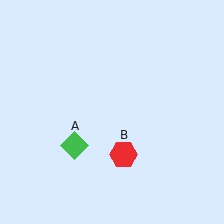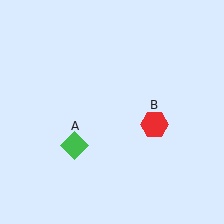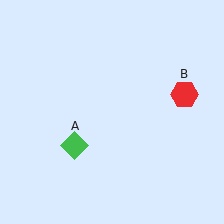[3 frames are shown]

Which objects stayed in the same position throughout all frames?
Green diamond (object A) remained stationary.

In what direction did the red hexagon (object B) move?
The red hexagon (object B) moved up and to the right.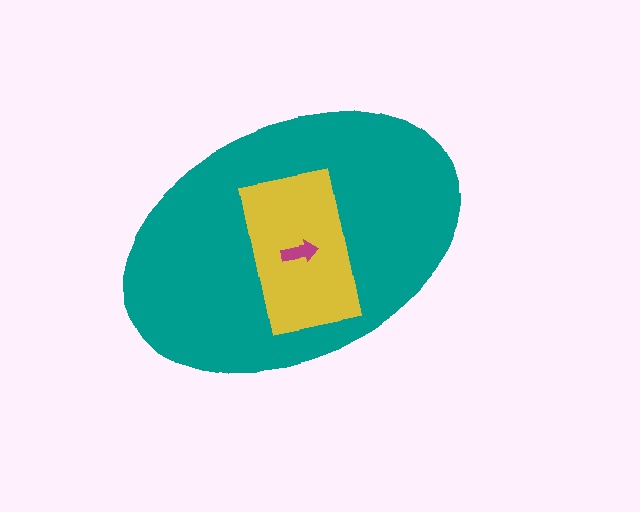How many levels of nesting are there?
3.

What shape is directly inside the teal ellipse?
The yellow rectangle.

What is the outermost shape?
The teal ellipse.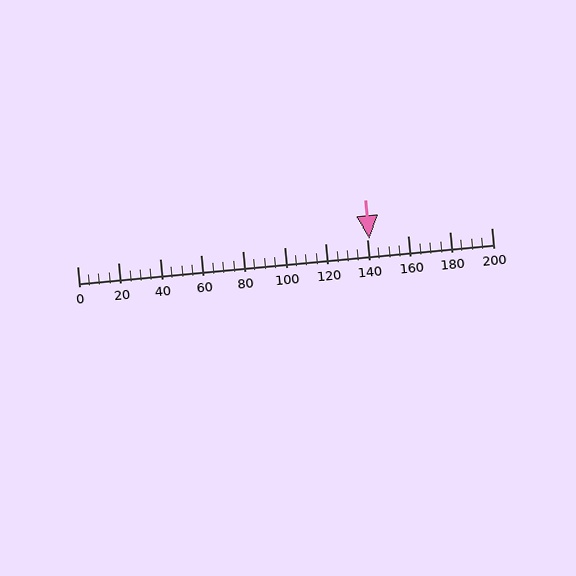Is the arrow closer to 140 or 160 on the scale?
The arrow is closer to 140.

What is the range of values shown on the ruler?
The ruler shows values from 0 to 200.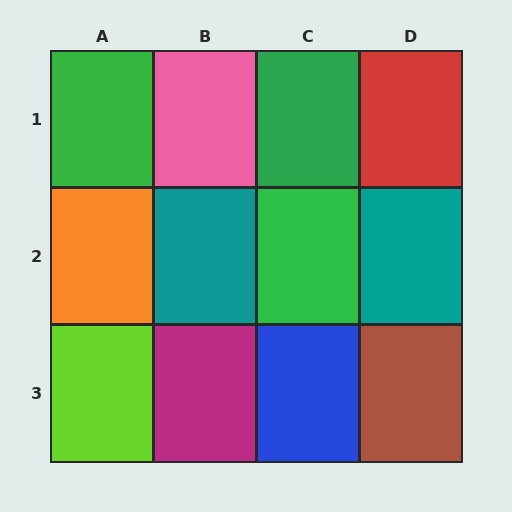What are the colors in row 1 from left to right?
Green, pink, green, red.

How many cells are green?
3 cells are green.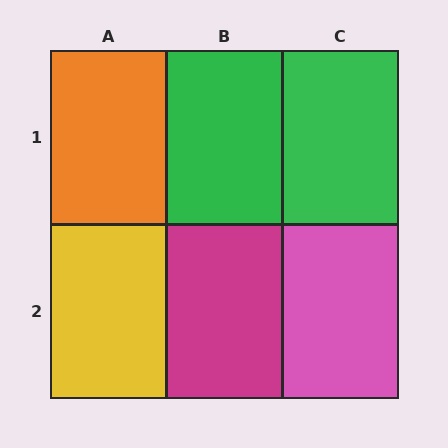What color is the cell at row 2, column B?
Magenta.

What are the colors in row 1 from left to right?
Orange, green, green.